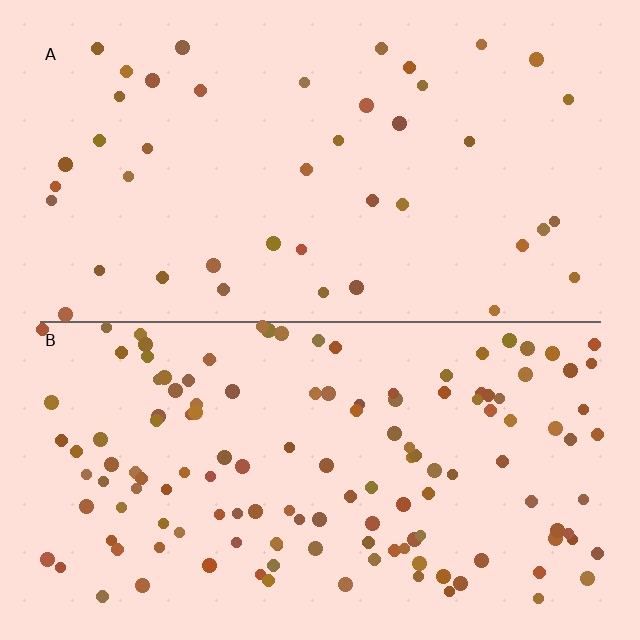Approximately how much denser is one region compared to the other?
Approximately 3.1× — region B over region A.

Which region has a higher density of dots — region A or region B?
B (the bottom).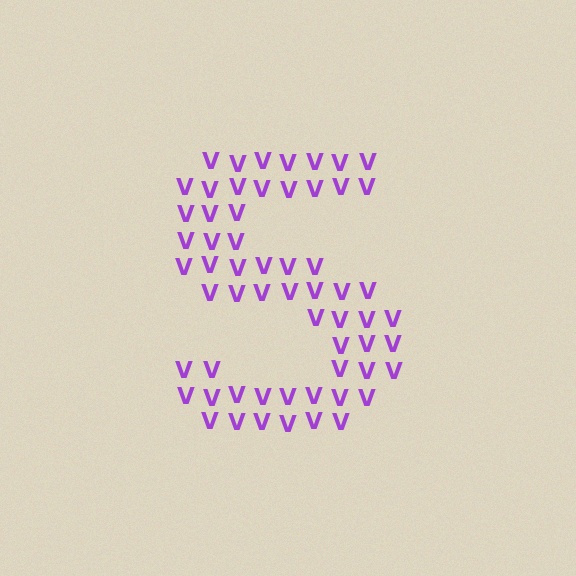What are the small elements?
The small elements are letter V's.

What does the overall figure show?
The overall figure shows the letter S.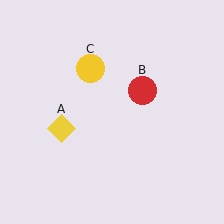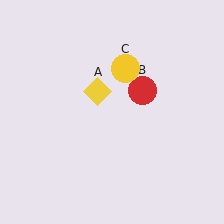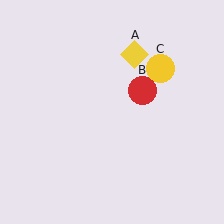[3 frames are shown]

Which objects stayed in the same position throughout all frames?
Red circle (object B) remained stationary.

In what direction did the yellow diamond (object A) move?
The yellow diamond (object A) moved up and to the right.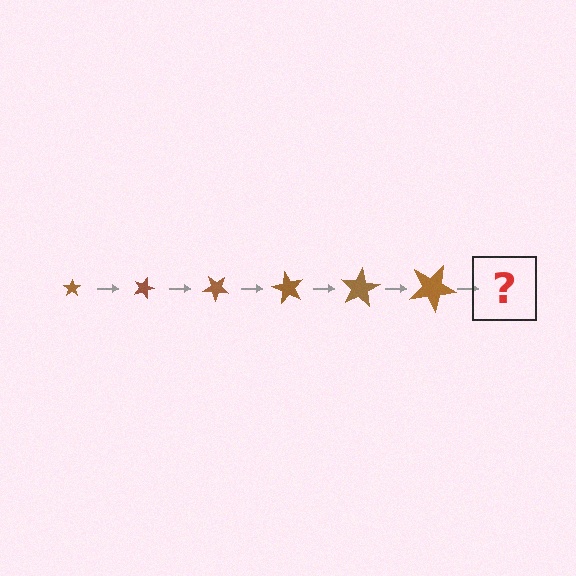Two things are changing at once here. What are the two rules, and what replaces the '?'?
The two rules are that the star grows larger each step and it rotates 20 degrees each step. The '?' should be a star, larger than the previous one and rotated 120 degrees from the start.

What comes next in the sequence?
The next element should be a star, larger than the previous one and rotated 120 degrees from the start.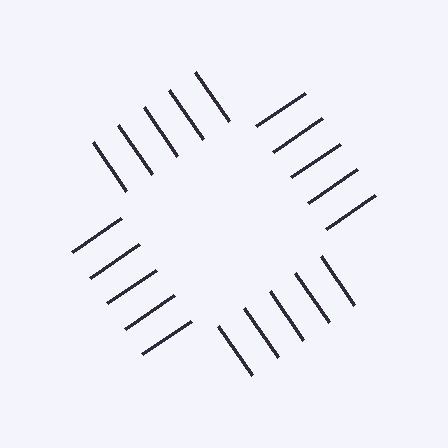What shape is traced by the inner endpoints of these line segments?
An illusory square — the line segments terminate on its edges but no continuous stroke is drawn.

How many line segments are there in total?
20 — 5 along each of the 4 edges.